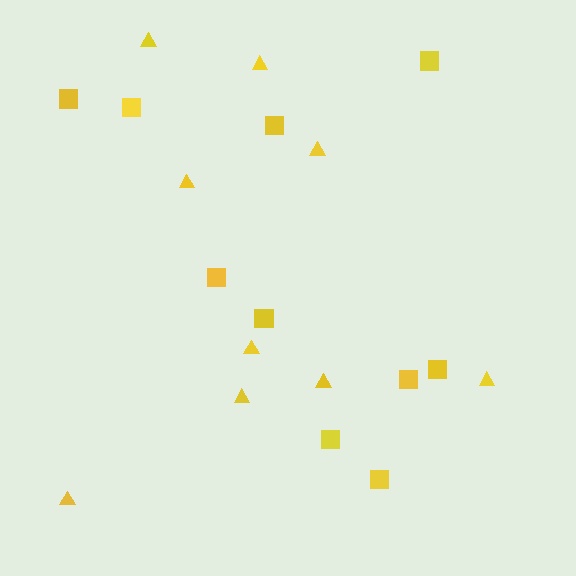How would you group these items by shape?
There are 2 groups: one group of squares (10) and one group of triangles (9).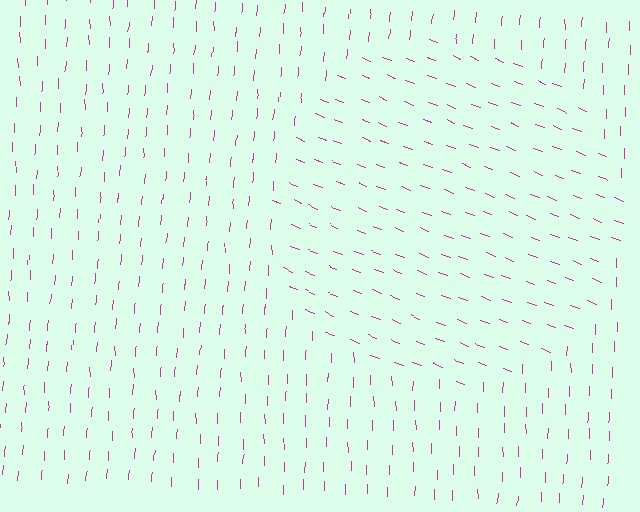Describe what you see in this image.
The image is filled with small magenta line segments. A circle region in the image has lines oriented differently from the surrounding lines, creating a visible texture boundary.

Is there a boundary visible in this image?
Yes, there is a texture boundary formed by a change in line orientation.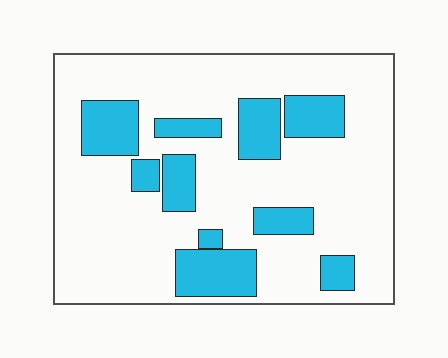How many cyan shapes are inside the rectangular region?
10.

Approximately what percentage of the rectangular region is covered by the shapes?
Approximately 25%.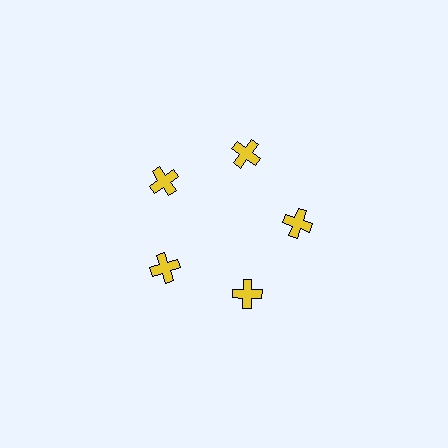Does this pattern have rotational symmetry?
Yes, this pattern has 5-fold rotational symmetry. It looks the same after rotating 72 degrees around the center.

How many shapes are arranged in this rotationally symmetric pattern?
There are 5 shapes, arranged in 5 groups of 1.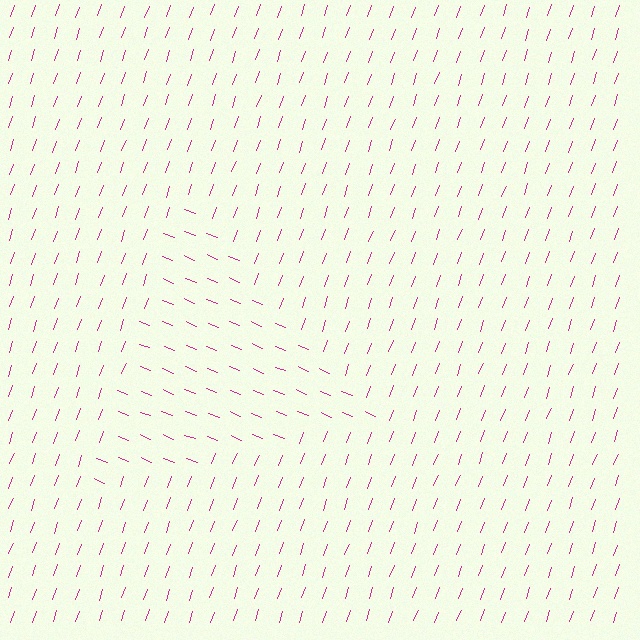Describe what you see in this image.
The image is filled with small magenta line segments. A triangle region in the image has lines oriented differently from the surrounding lines, creating a visible texture boundary.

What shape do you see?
I see a triangle.